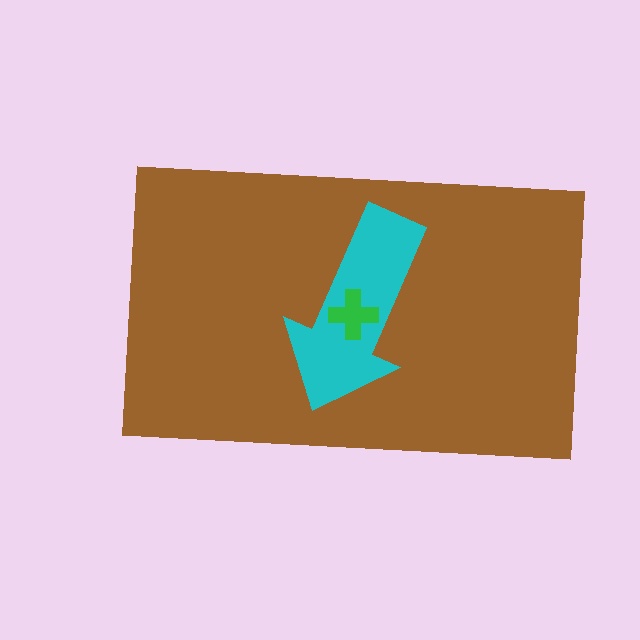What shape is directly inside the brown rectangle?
The cyan arrow.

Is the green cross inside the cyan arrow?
Yes.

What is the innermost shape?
The green cross.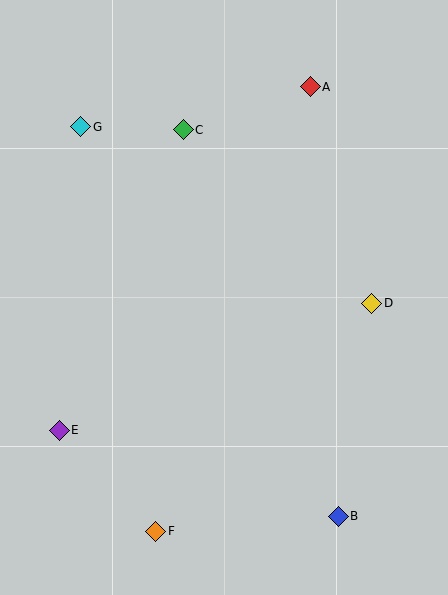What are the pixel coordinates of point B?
Point B is at (338, 516).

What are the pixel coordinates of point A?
Point A is at (310, 87).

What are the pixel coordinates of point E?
Point E is at (59, 430).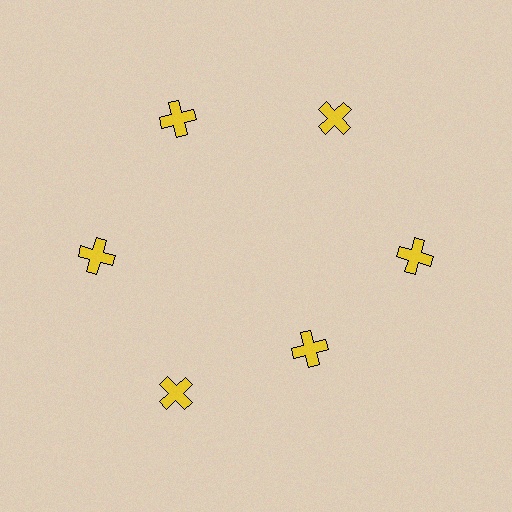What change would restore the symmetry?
The symmetry would be restored by moving it outward, back onto the ring so that all 6 crosses sit at equal angles and equal distance from the center.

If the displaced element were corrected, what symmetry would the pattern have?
It would have 6-fold rotational symmetry — the pattern would map onto itself every 60 degrees.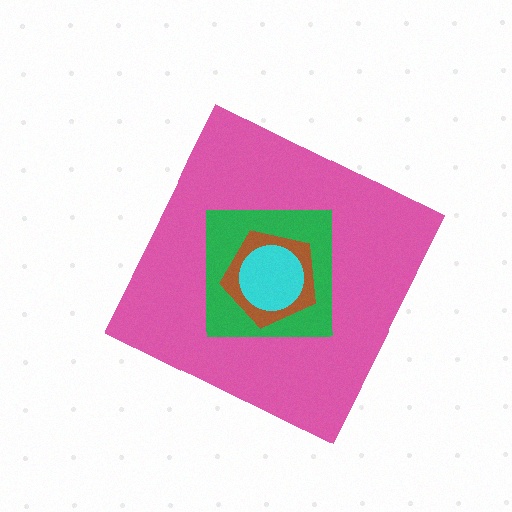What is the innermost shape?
The cyan circle.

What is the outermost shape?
The pink diamond.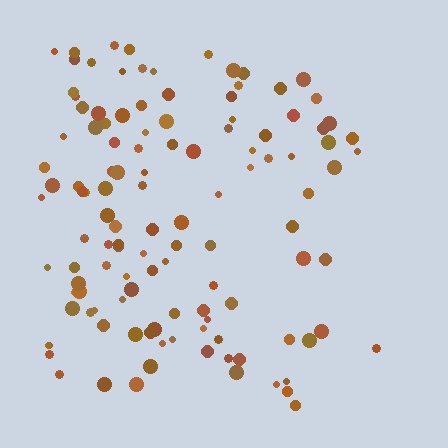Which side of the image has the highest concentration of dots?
The left.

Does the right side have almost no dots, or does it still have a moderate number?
Still a moderate number, just noticeably fewer than the left.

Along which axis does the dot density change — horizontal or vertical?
Horizontal.